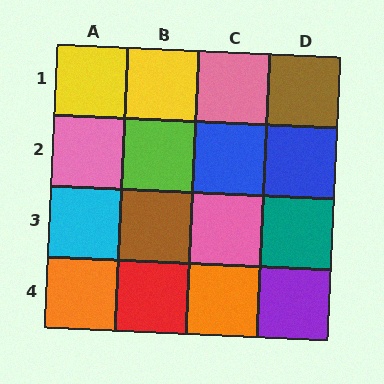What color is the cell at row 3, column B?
Brown.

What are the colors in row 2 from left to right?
Pink, lime, blue, blue.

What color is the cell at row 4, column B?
Red.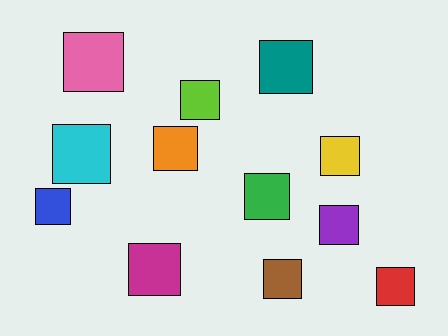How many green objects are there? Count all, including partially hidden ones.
There is 1 green object.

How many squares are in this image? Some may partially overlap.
There are 12 squares.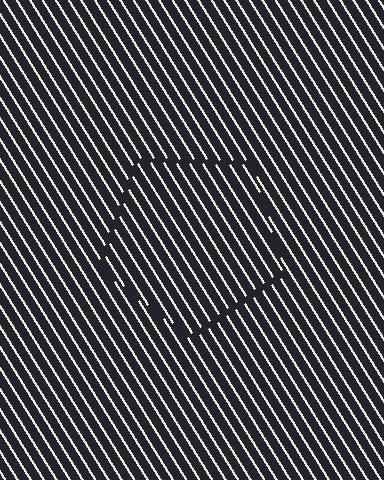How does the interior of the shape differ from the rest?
The interior of the shape contains the same grating, shifted by half a period — the contour is defined by the phase discontinuity where line-ends from the inner and outer gratings abut.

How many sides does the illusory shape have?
5 sides — the line-ends trace a pentagon.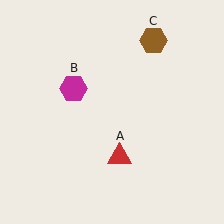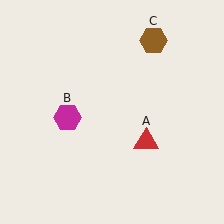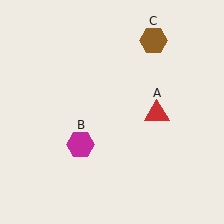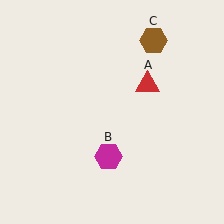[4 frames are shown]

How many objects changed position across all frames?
2 objects changed position: red triangle (object A), magenta hexagon (object B).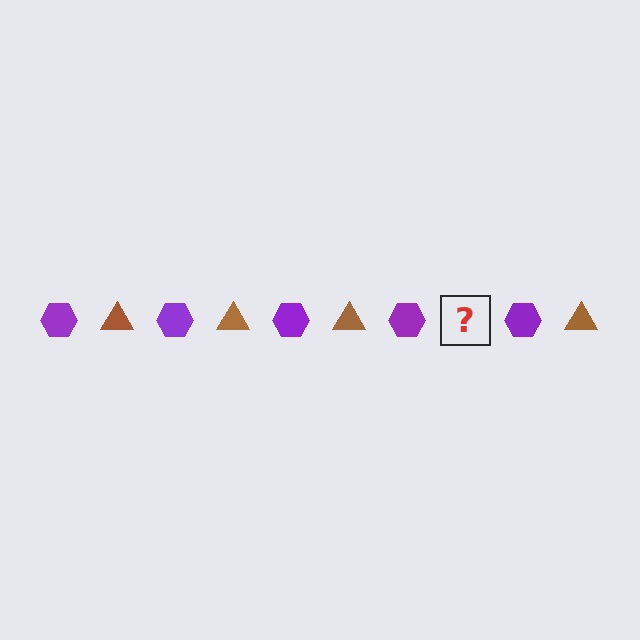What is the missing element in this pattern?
The missing element is a brown triangle.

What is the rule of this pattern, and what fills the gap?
The rule is that the pattern alternates between purple hexagon and brown triangle. The gap should be filled with a brown triangle.